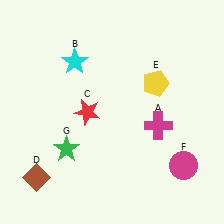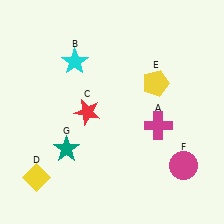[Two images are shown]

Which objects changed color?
D changed from brown to yellow. G changed from green to teal.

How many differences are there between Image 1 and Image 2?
There are 2 differences between the two images.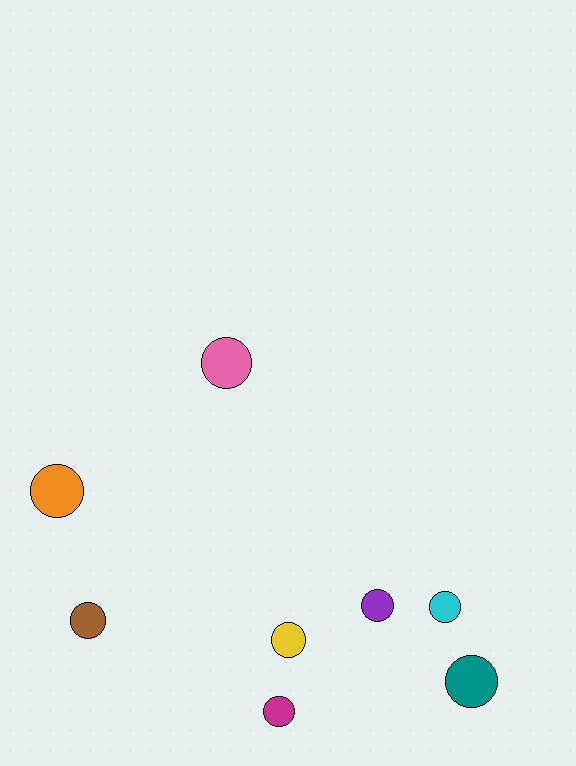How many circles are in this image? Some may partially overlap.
There are 8 circles.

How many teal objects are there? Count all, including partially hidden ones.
There is 1 teal object.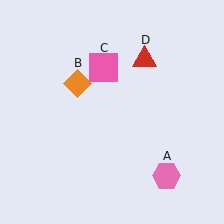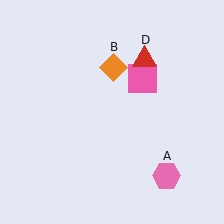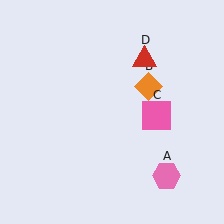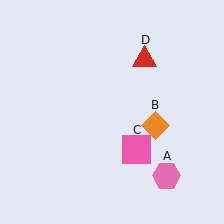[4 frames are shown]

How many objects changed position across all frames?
2 objects changed position: orange diamond (object B), pink square (object C).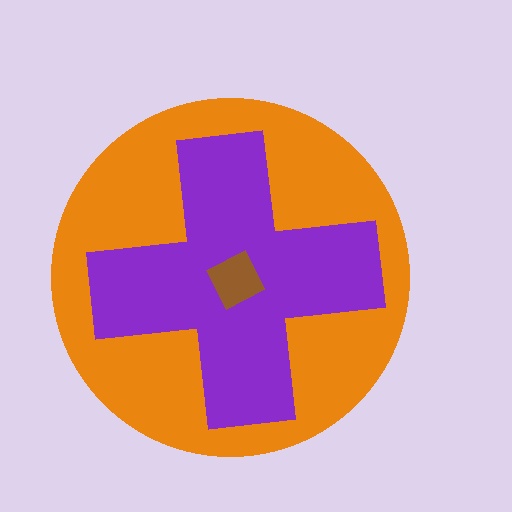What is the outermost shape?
The orange circle.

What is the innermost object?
The brown square.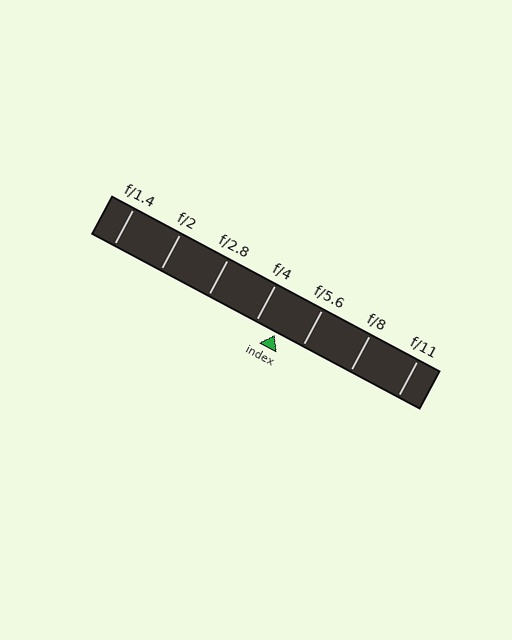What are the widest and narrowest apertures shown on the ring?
The widest aperture shown is f/1.4 and the narrowest is f/11.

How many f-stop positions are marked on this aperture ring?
There are 7 f-stop positions marked.